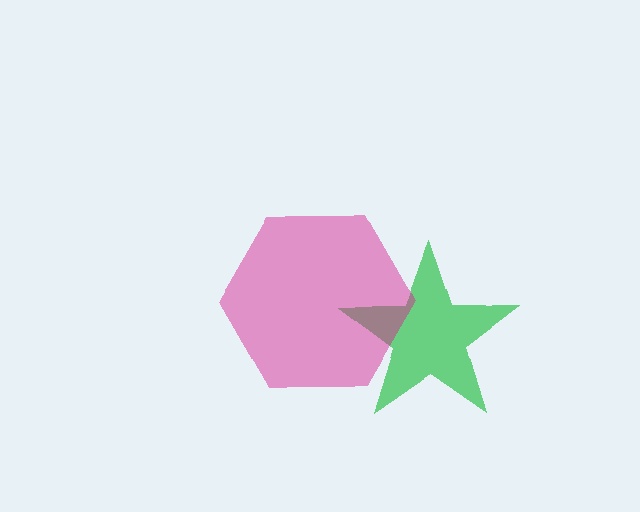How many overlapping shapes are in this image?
There are 2 overlapping shapes in the image.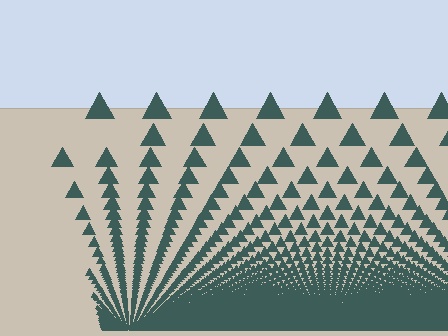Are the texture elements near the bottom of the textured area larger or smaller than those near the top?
Smaller. The gradient is inverted — elements near the bottom are smaller and denser.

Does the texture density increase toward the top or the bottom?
Density increases toward the bottom.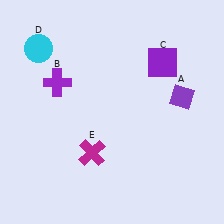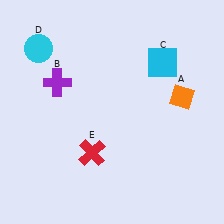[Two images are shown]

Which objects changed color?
A changed from purple to orange. C changed from purple to cyan. E changed from magenta to red.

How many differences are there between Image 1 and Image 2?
There are 3 differences between the two images.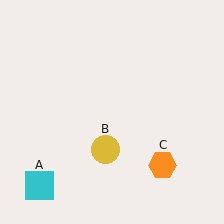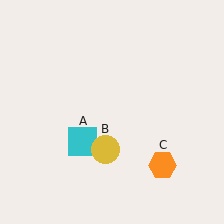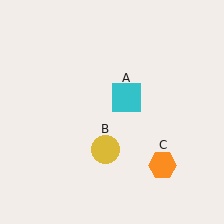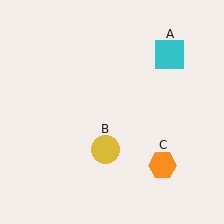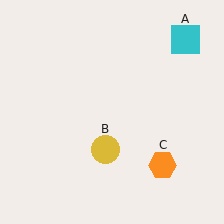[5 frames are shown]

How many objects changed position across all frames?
1 object changed position: cyan square (object A).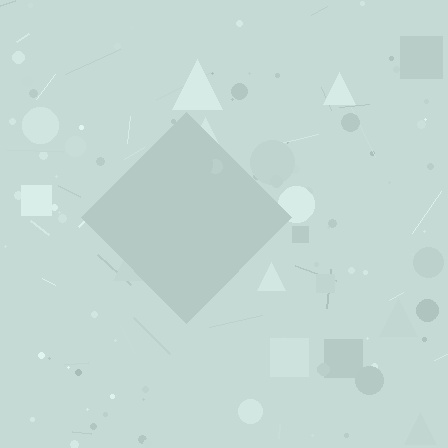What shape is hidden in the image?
A diamond is hidden in the image.